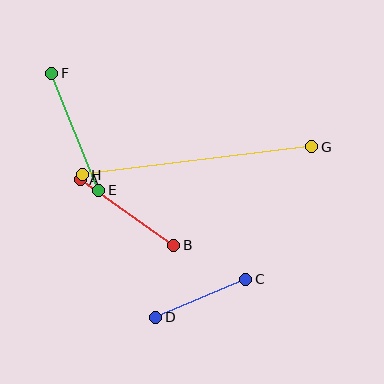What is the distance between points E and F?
The distance is approximately 126 pixels.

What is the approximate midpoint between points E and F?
The midpoint is at approximately (75, 132) pixels.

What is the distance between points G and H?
The distance is approximately 231 pixels.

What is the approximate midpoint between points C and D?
The midpoint is at approximately (201, 298) pixels.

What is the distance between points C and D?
The distance is approximately 98 pixels.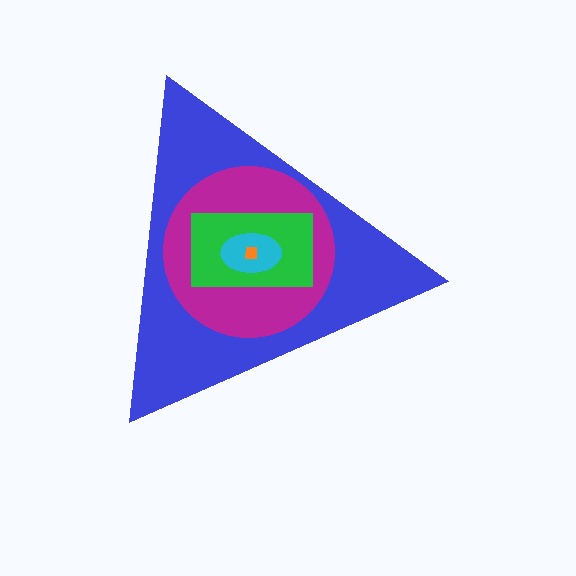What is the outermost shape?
The blue triangle.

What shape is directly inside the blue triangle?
The magenta circle.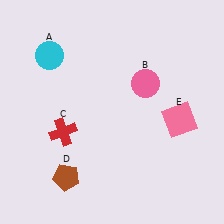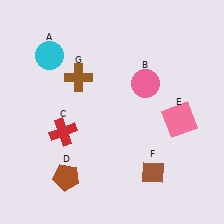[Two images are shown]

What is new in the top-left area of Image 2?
A brown cross (G) was added in the top-left area of Image 2.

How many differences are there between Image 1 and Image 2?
There are 2 differences between the two images.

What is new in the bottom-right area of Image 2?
A brown diamond (F) was added in the bottom-right area of Image 2.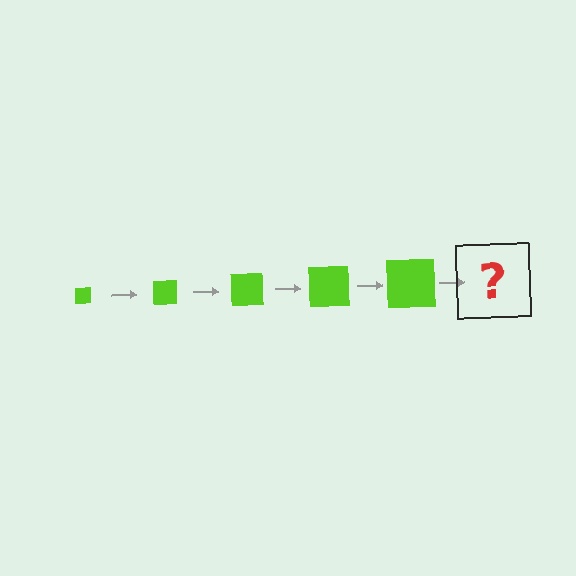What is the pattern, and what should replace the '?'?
The pattern is that the square gets progressively larger each step. The '?' should be a lime square, larger than the previous one.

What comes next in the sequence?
The next element should be a lime square, larger than the previous one.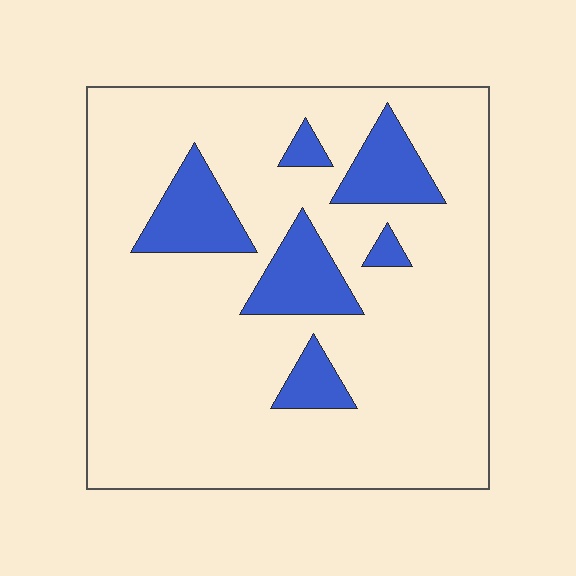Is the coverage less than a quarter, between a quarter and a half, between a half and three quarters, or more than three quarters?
Less than a quarter.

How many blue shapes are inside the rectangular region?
6.